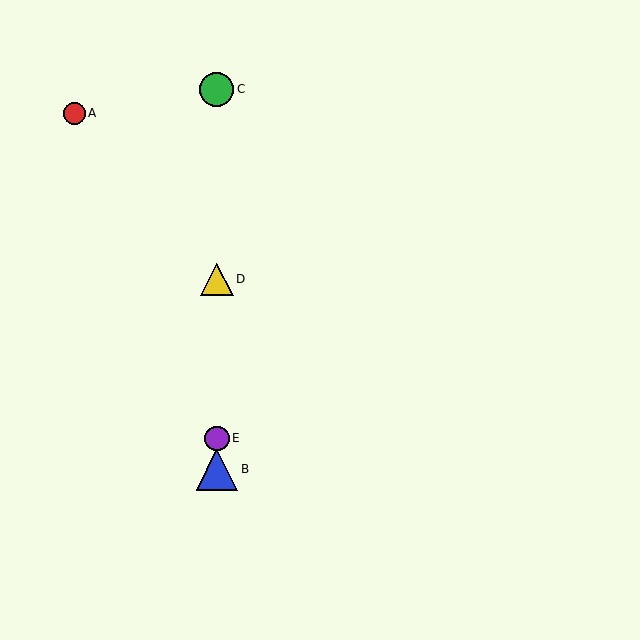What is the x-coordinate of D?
Object D is at x≈217.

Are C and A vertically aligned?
No, C is at x≈217 and A is at x≈74.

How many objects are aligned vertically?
4 objects (B, C, D, E) are aligned vertically.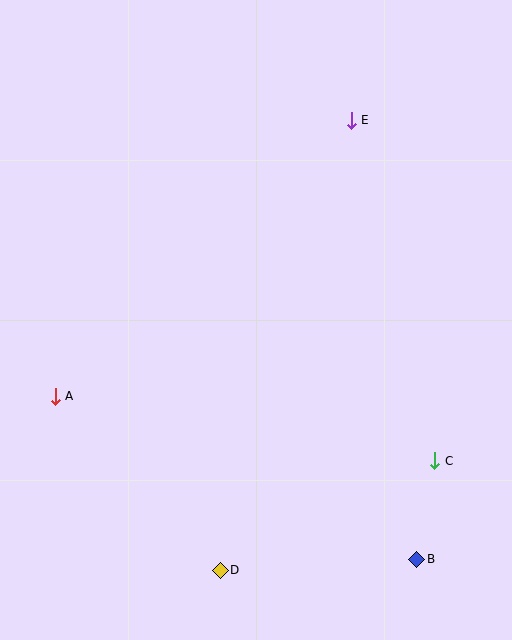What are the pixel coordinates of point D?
Point D is at (220, 570).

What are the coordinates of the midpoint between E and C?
The midpoint between E and C is at (393, 290).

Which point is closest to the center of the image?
Point A at (55, 396) is closest to the center.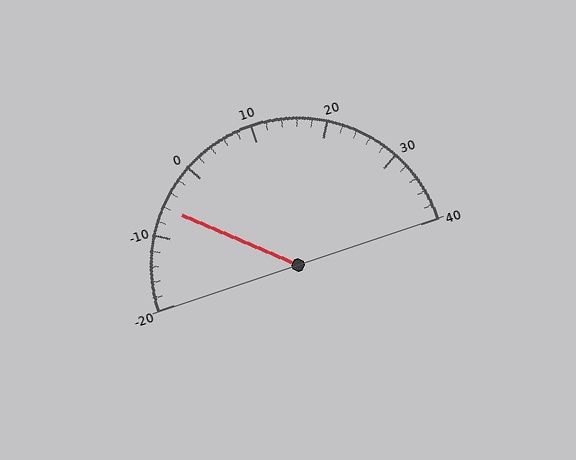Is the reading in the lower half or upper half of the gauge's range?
The reading is in the lower half of the range (-20 to 40).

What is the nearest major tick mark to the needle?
The nearest major tick mark is -10.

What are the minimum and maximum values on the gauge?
The gauge ranges from -20 to 40.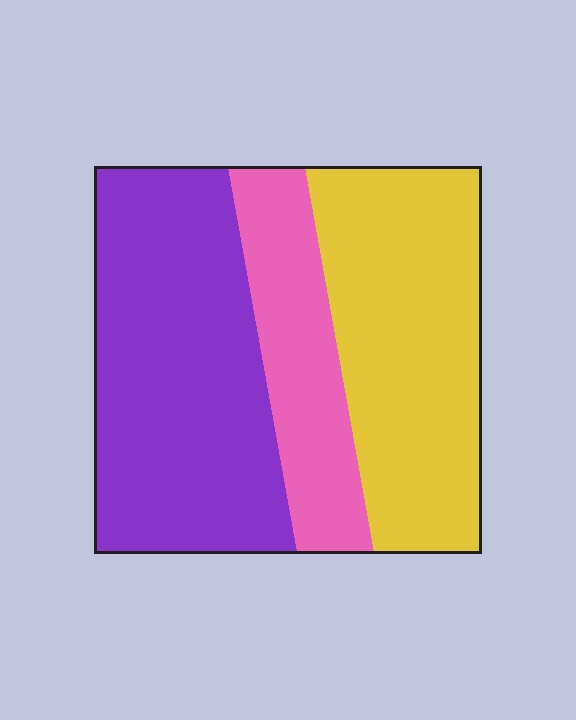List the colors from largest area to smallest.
From largest to smallest: purple, yellow, pink.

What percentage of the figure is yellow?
Yellow takes up about three eighths (3/8) of the figure.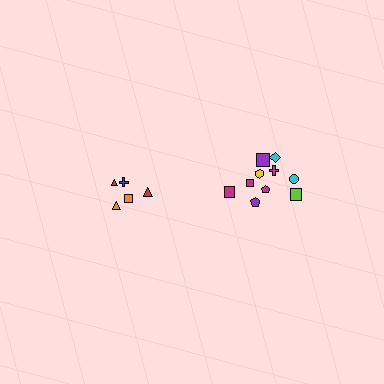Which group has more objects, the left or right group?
The right group.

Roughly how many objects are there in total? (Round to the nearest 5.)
Roughly 15 objects in total.